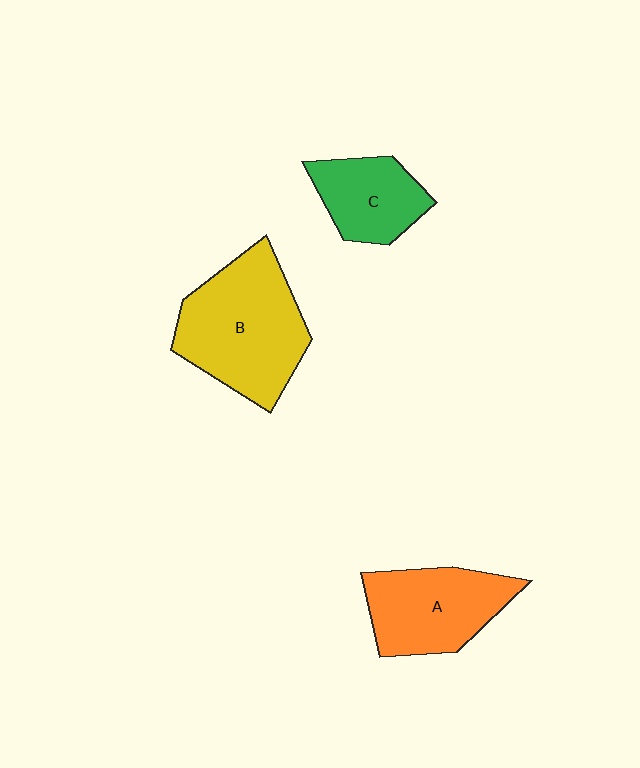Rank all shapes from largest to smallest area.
From largest to smallest: B (yellow), A (orange), C (green).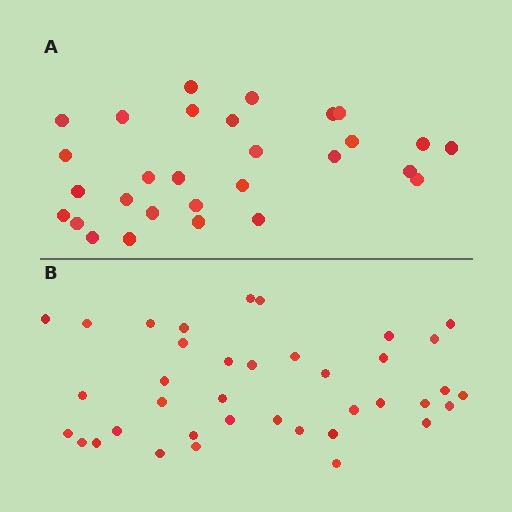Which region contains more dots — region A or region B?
Region B (the bottom region) has more dots.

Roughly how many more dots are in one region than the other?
Region B has roughly 8 or so more dots than region A.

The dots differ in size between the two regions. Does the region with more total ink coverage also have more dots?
No. Region A has more total ink coverage because its dots are larger, but region B actually contains more individual dots. Total area can be misleading — the number of items is what matters here.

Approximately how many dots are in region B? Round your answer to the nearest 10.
About 40 dots. (The exact count is 38, which rounds to 40.)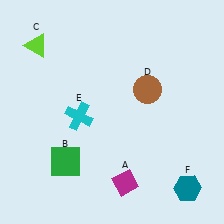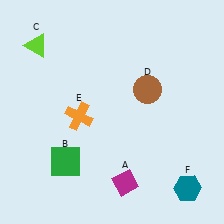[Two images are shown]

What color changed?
The cross (E) changed from cyan in Image 1 to orange in Image 2.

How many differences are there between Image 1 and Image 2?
There is 1 difference between the two images.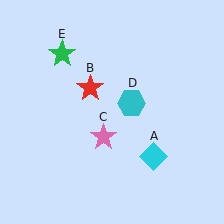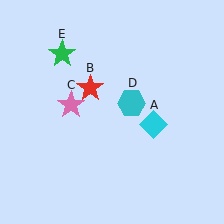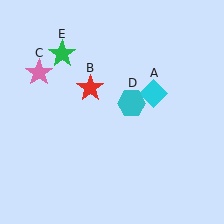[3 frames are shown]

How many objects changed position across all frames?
2 objects changed position: cyan diamond (object A), pink star (object C).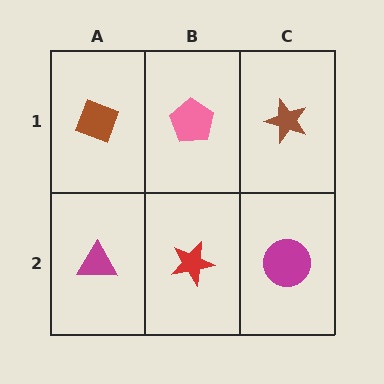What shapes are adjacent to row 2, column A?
A brown diamond (row 1, column A), a red star (row 2, column B).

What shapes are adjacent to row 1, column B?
A red star (row 2, column B), a brown diamond (row 1, column A), a brown star (row 1, column C).